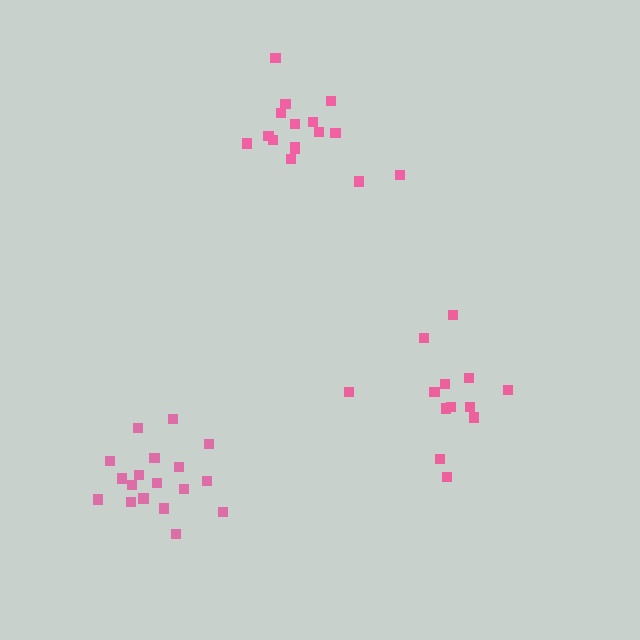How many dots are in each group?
Group 1: 16 dots, Group 2: 18 dots, Group 3: 13 dots (47 total).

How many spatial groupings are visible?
There are 3 spatial groupings.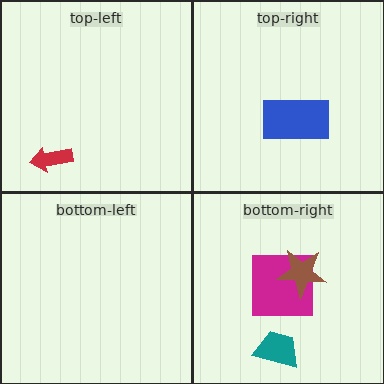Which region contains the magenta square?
The bottom-right region.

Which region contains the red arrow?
The top-left region.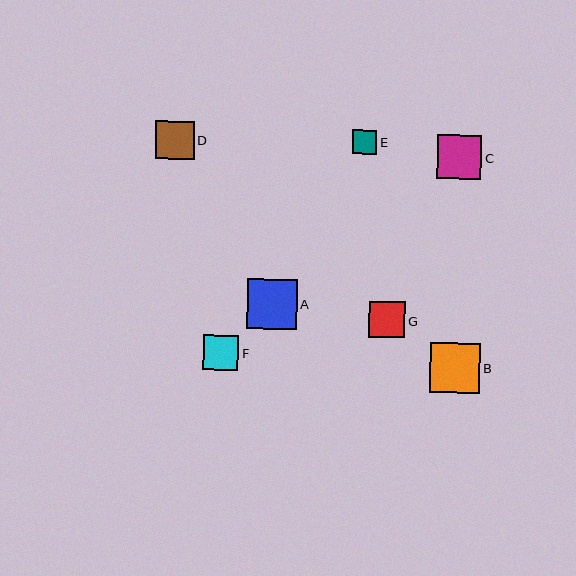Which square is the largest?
Square B is the largest with a size of approximately 50 pixels.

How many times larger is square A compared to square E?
Square A is approximately 2.0 times the size of square E.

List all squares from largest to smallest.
From largest to smallest: B, A, C, D, G, F, E.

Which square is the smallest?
Square E is the smallest with a size of approximately 24 pixels.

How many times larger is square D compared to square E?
Square D is approximately 1.6 times the size of square E.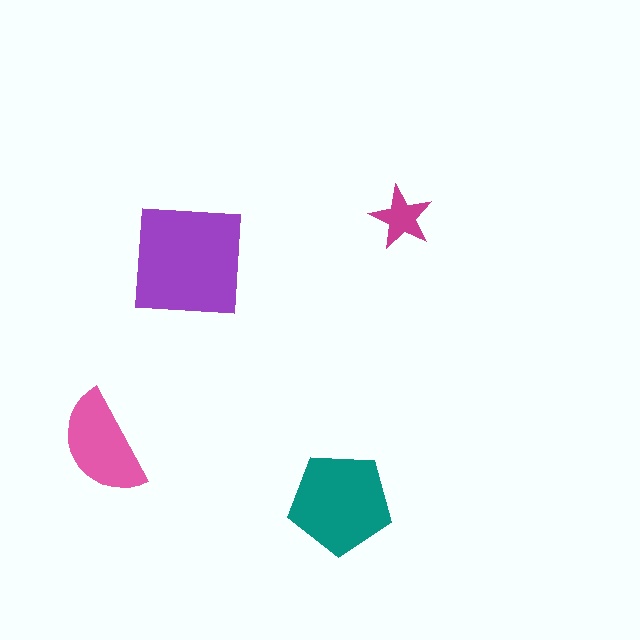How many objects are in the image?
There are 4 objects in the image.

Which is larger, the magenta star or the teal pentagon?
The teal pentagon.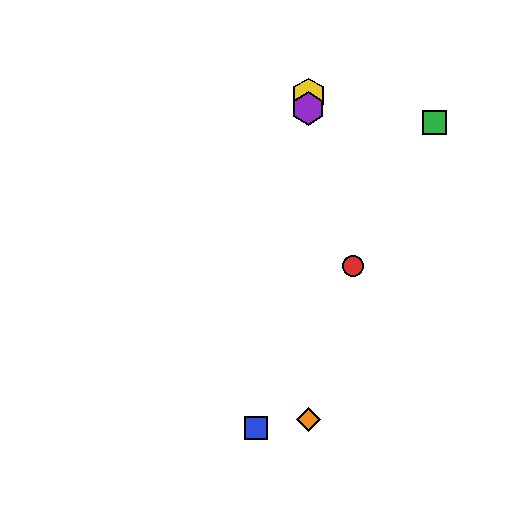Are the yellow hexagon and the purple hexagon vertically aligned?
Yes, both are at x≈308.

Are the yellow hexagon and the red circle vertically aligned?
No, the yellow hexagon is at x≈308 and the red circle is at x≈353.